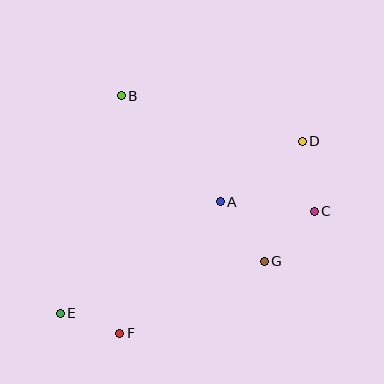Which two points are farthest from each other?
Points D and E are farthest from each other.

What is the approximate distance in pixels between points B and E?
The distance between B and E is approximately 226 pixels.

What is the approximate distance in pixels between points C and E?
The distance between C and E is approximately 274 pixels.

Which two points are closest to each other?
Points E and F are closest to each other.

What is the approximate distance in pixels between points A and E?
The distance between A and E is approximately 195 pixels.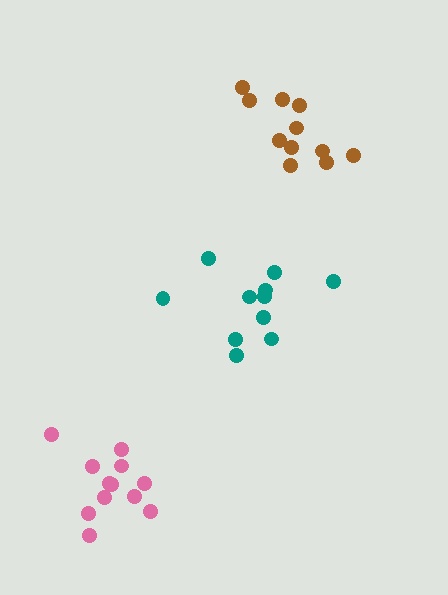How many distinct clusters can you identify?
There are 3 distinct clusters.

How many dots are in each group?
Group 1: 11 dots, Group 2: 11 dots, Group 3: 12 dots (34 total).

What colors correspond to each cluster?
The clusters are colored: teal, brown, pink.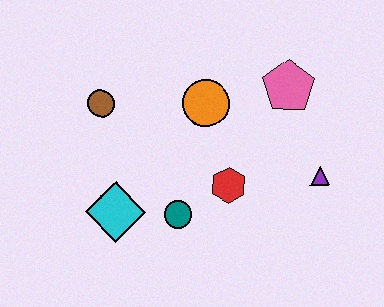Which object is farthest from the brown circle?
The purple triangle is farthest from the brown circle.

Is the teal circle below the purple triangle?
Yes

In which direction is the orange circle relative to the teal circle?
The orange circle is above the teal circle.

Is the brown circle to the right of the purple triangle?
No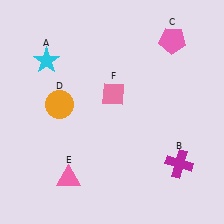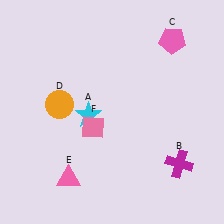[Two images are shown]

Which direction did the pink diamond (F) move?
The pink diamond (F) moved down.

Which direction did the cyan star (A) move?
The cyan star (A) moved down.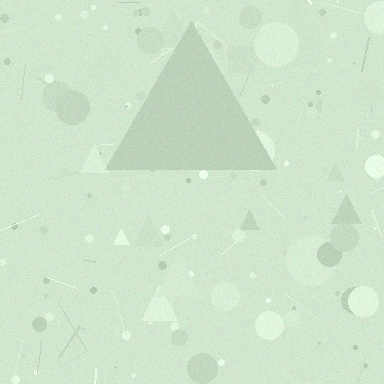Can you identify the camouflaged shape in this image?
The camouflaged shape is a triangle.